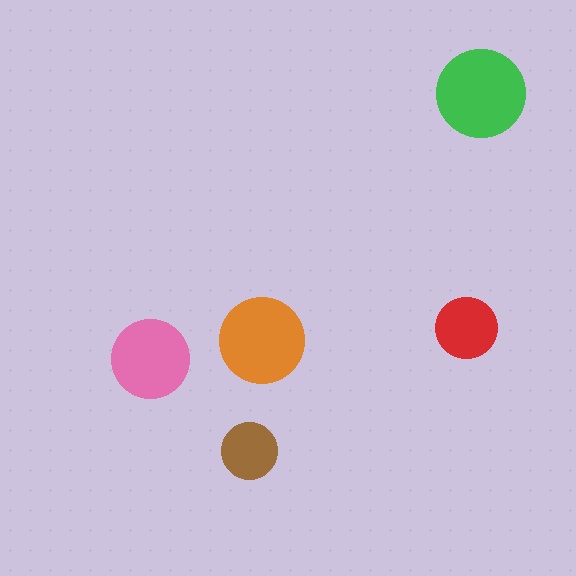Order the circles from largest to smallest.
the green one, the orange one, the pink one, the red one, the brown one.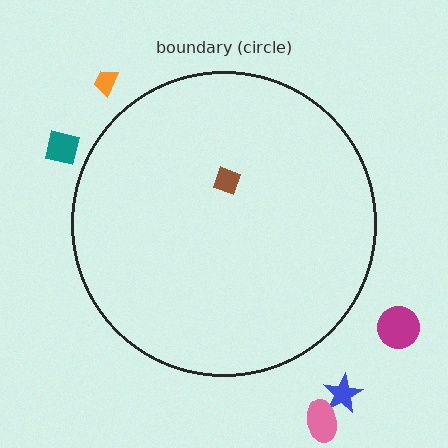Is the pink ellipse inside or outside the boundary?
Outside.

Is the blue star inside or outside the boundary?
Outside.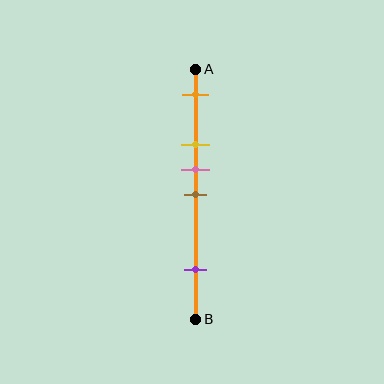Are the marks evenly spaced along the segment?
No, the marks are not evenly spaced.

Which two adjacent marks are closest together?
The pink and brown marks are the closest adjacent pair.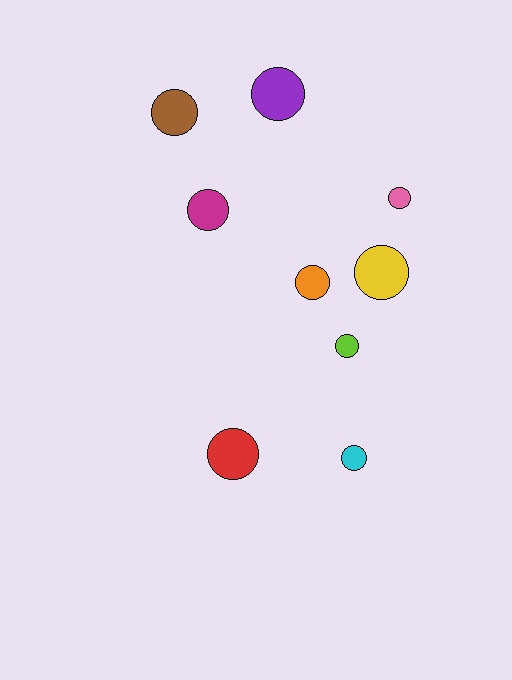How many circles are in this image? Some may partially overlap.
There are 9 circles.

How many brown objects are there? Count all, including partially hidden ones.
There is 1 brown object.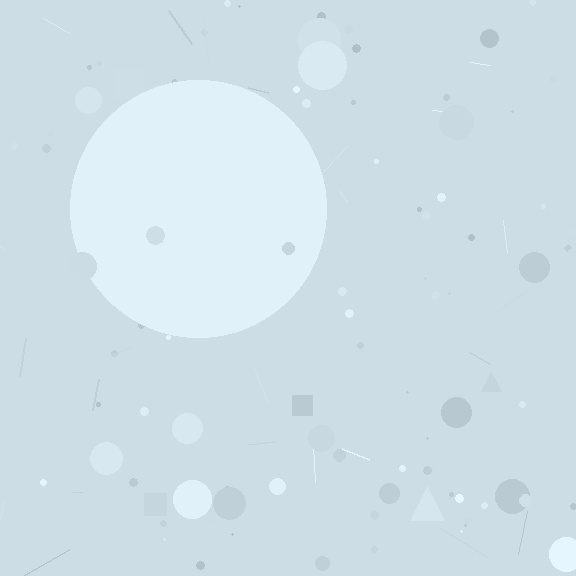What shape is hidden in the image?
A circle is hidden in the image.